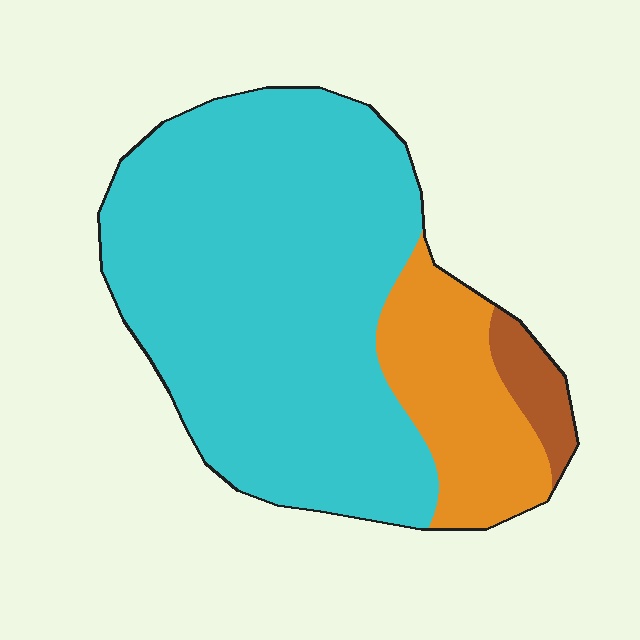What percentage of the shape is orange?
Orange takes up about one fifth (1/5) of the shape.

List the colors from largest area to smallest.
From largest to smallest: cyan, orange, brown.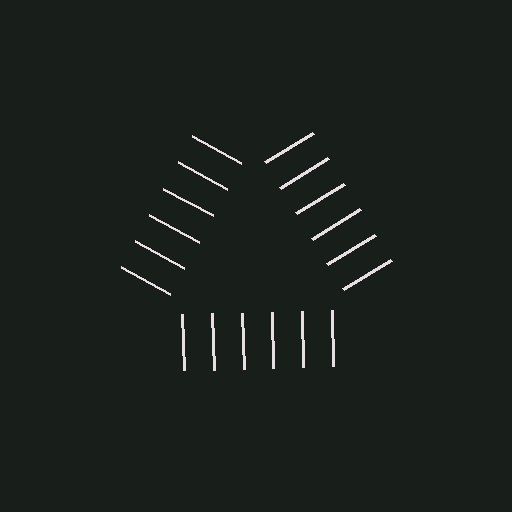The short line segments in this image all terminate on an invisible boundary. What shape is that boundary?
An illusory triangle — the line segments terminate on its edges but no continuous stroke is drawn.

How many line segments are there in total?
18 — 6 along each of the 3 edges.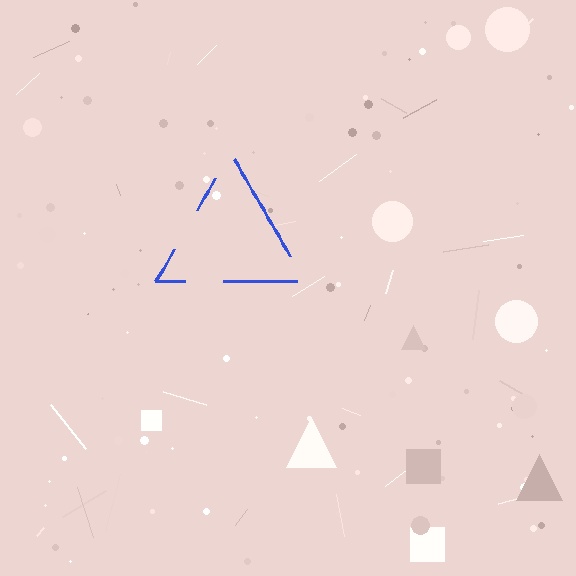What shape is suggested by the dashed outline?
The dashed outline suggests a triangle.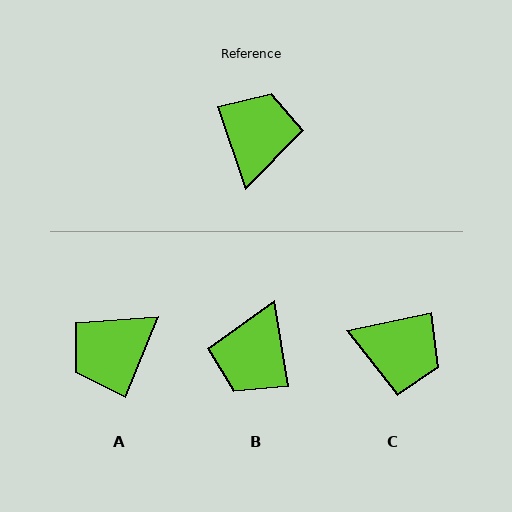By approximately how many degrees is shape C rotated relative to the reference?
Approximately 97 degrees clockwise.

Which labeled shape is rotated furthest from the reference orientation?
B, about 171 degrees away.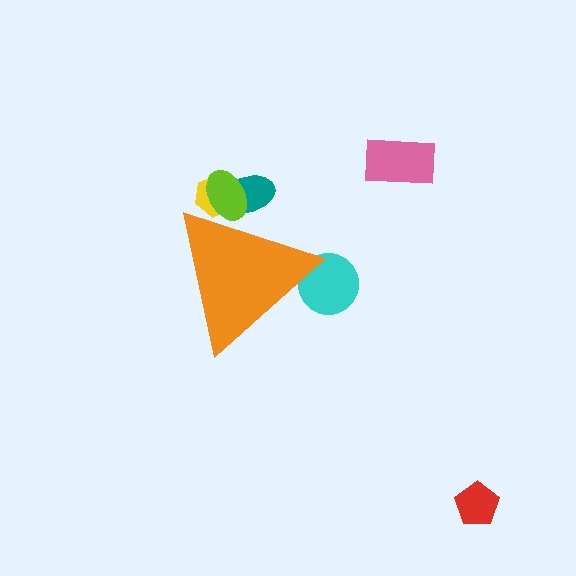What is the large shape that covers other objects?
An orange triangle.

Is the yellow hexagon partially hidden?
Yes, the yellow hexagon is partially hidden behind the orange triangle.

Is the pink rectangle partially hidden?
No, the pink rectangle is fully visible.